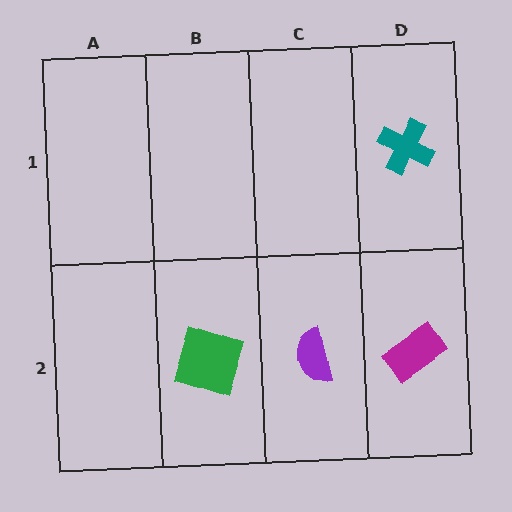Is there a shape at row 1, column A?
No, that cell is empty.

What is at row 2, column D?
A magenta rectangle.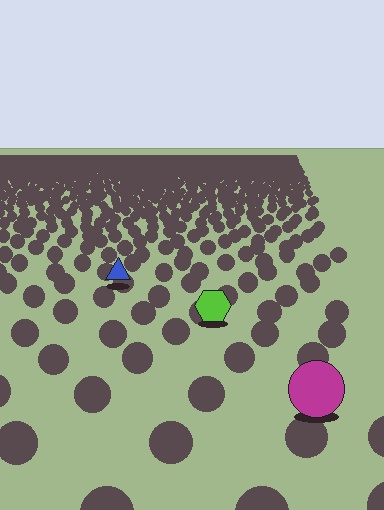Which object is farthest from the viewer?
The blue triangle is farthest from the viewer. It appears smaller and the ground texture around it is denser.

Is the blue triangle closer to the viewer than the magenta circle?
No. The magenta circle is closer — you can tell from the texture gradient: the ground texture is coarser near it.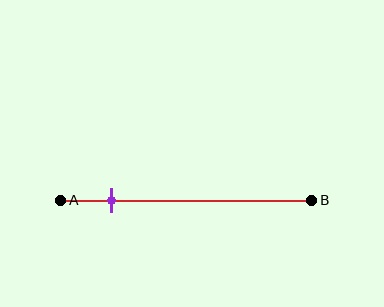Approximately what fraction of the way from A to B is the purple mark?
The purple mark is approximately 20% of the way from A to B.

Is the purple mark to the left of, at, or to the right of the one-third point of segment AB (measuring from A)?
The purple mark is to the left of the one-third point of segment AB.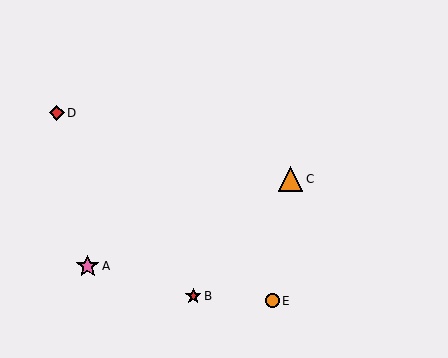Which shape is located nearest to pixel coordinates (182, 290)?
The red star (labeled B) at (193, 296) is nearest to that location.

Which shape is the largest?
The orange triangle (labeled C) is the largest.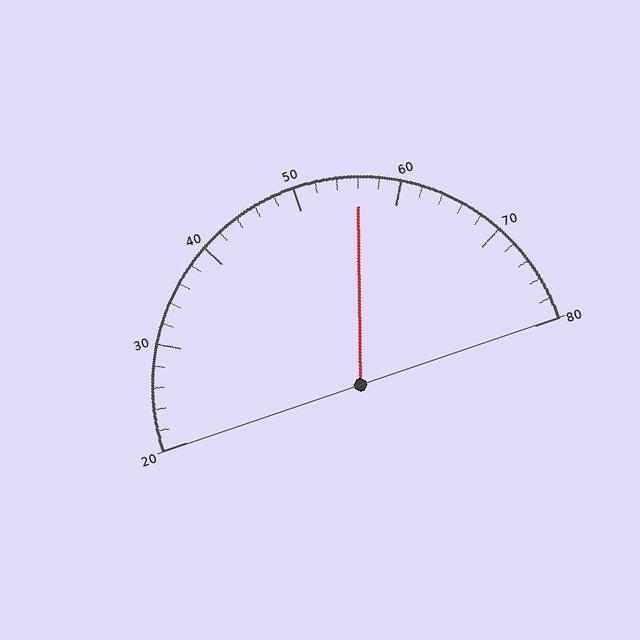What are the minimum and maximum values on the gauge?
The gauge ranges from 20 to 80.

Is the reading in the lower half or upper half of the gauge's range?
The reading is in the upper half of the range (20 to 80).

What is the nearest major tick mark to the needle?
The nearest major tick mark is 60.